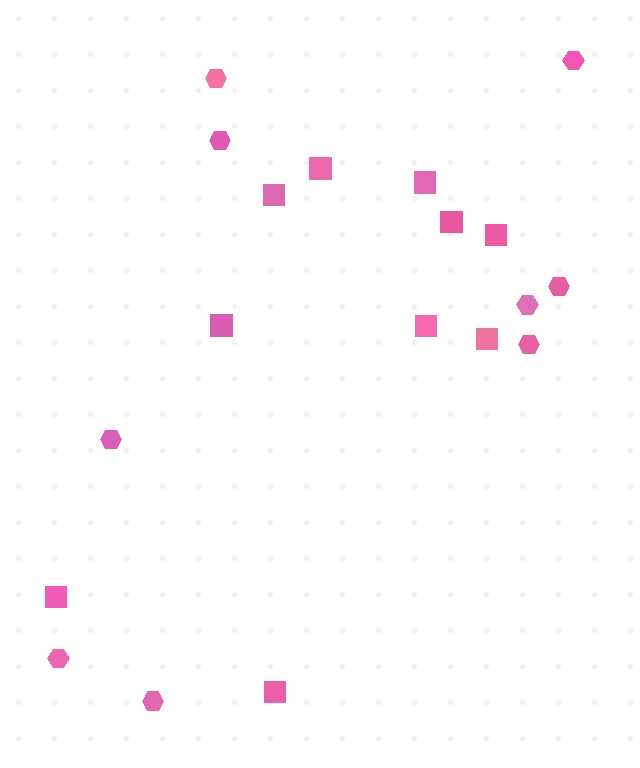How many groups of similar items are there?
There are 2 groups: one group of squares (10) and one group of hexagons (9).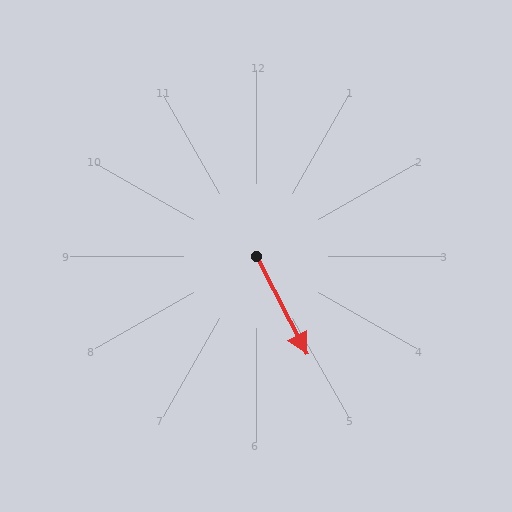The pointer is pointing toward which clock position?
Roughly 5 o'clock.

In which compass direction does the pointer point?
Southeast.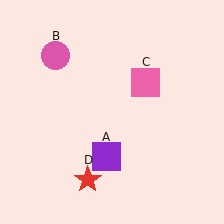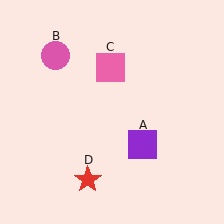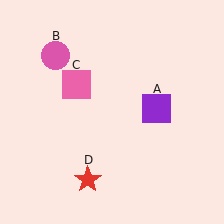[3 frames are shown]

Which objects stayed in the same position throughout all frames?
Pink circle (object B) and red star (object D) remained stationary.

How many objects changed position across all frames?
2 objects changed position: purple square (object A), pink square (object C).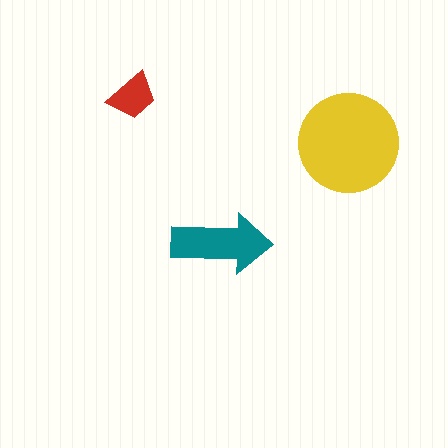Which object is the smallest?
The red trapezoid.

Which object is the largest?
The yellow circle.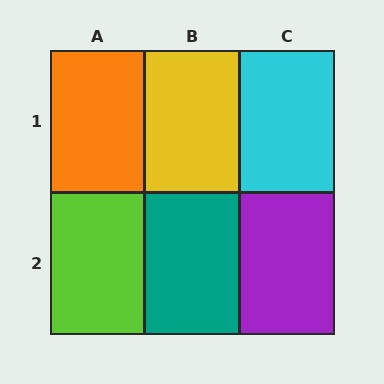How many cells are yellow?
1 cell is yellow.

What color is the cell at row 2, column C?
Purple.